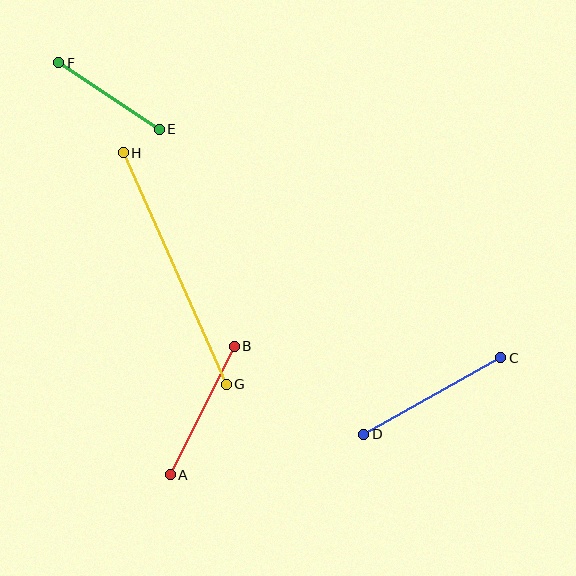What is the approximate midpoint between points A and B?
The midpoint is at approximately (202, 410) pixels.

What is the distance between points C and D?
The distance is approximately 157 pixels.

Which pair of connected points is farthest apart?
Points G and H are farthest apart.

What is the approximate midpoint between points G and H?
The midpoint is at approximately (175, 268) pixels.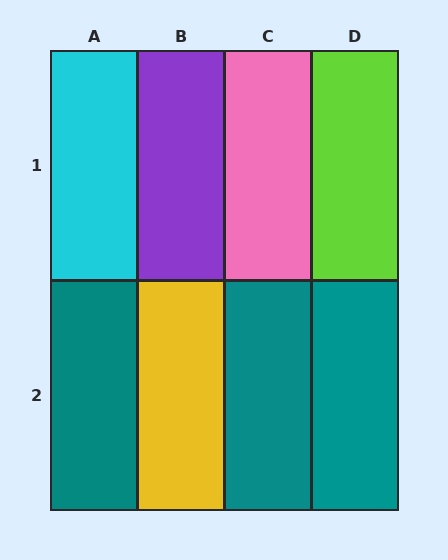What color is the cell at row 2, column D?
Teal.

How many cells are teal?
3 cells are teal.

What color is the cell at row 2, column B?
Yellow.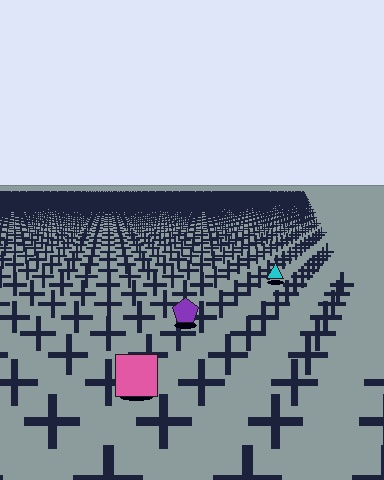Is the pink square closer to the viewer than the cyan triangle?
Yes. The pink square is closer — you can tell from the texture gradient: the ground texture is coarser near it.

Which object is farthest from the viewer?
The cyan triangle is farthest from the viewer. It appears smaller and the ground texture around it is denser.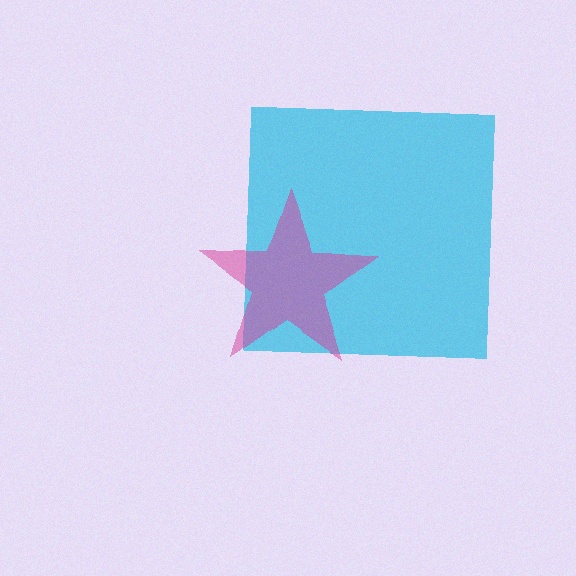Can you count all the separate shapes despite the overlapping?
Yes, there are 2 separate shapes.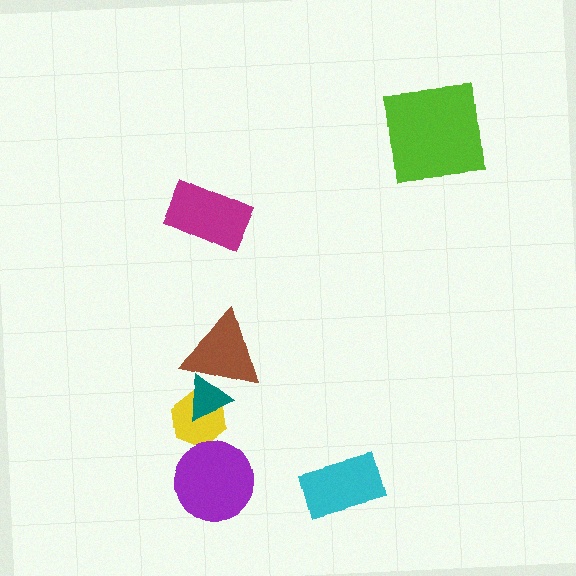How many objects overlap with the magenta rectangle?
0 objects overlap with the magenta rectangle.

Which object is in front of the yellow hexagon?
The teal triangle is in front of the yellow hexagon.